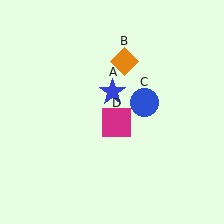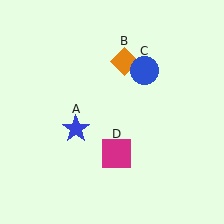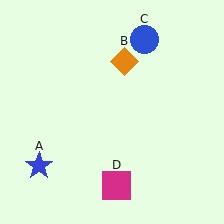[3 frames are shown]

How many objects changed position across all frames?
3 objects changed position: blue star (object A), blue circle (object C), magenta square (object D).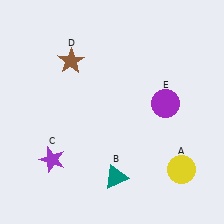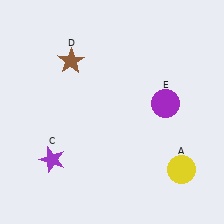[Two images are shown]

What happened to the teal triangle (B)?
The teal triangle (B) was removed in Image 2. It was in the bottom-right area of Image 1.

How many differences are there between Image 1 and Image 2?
There is 1 difference between the two images.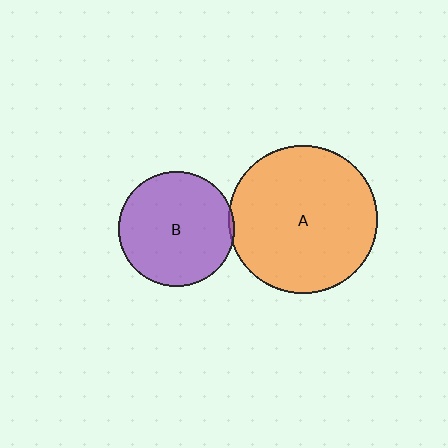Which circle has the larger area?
Circle A (orange).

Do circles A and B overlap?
Yes.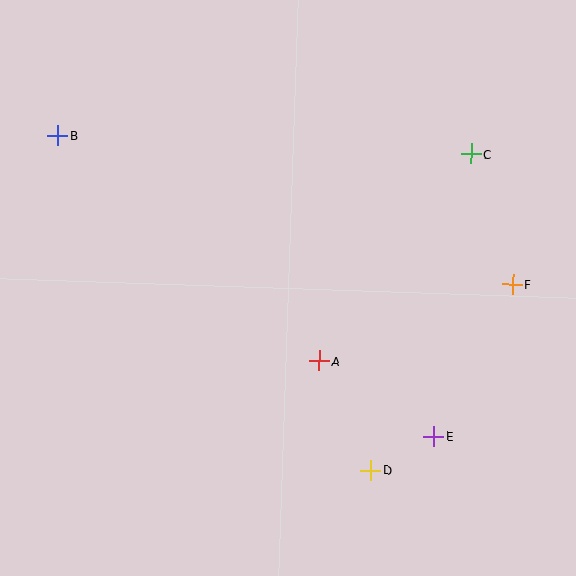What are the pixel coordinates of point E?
Point E is at (434, 436).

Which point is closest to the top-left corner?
Point B is closest to the top-left corner.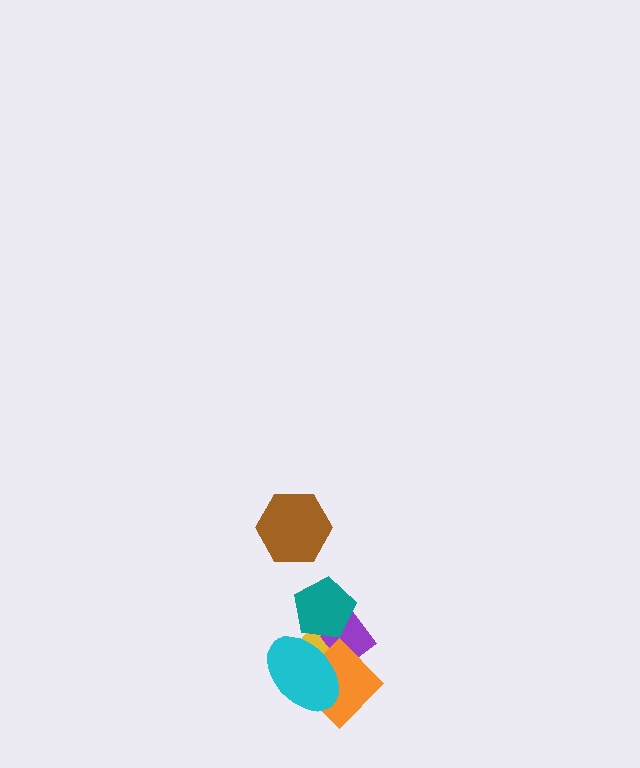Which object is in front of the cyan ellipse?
The teal pentagon is in front of the cyan ellipse.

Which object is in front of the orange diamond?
The cyan ellipse is in front of the orange diamond.